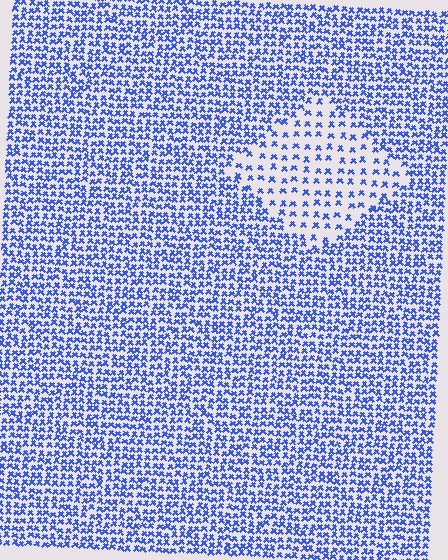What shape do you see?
I see a diamond.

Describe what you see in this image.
The image contains small blue elements arranged at two different densities. A diamond-shaped region is visible where the elements are less densely packed than the surrounding area.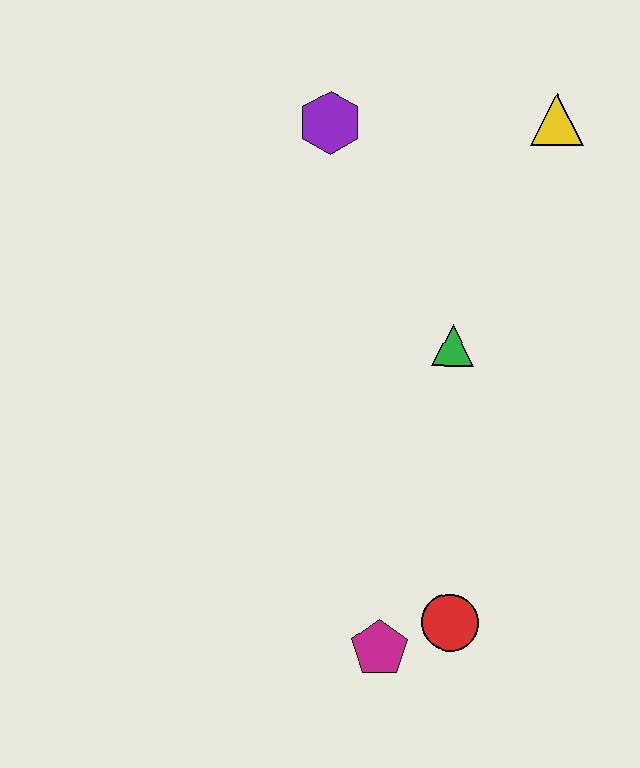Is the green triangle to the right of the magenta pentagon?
Yes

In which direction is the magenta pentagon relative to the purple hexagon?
The magenta pentagon is below the purple hexagon.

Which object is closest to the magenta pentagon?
The red circle is closest to the magenta pentagon.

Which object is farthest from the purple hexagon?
The magenta pentagon is farthest from the purple hexagon.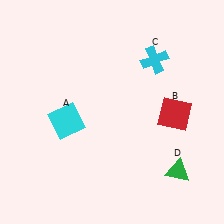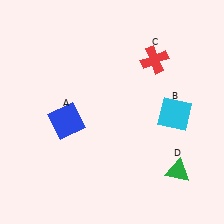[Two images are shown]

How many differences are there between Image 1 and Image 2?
There are 3 differences between the two images.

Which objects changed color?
A changed from cyan to blue. B changed from red to cyan. C changed from cyan to red.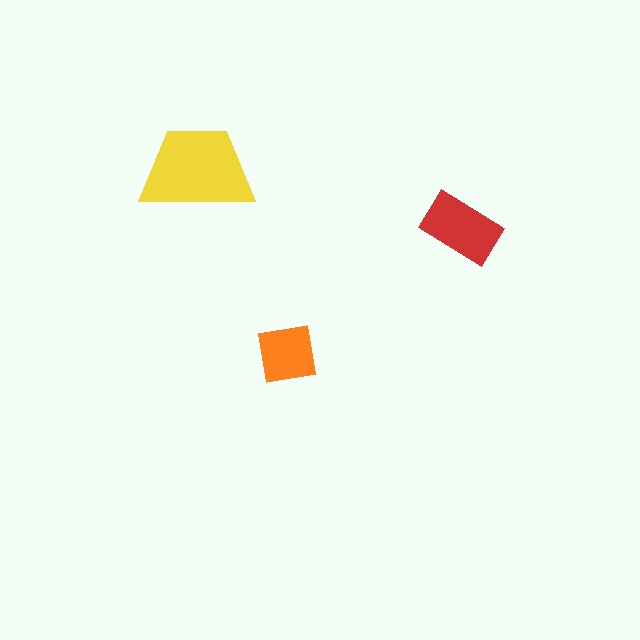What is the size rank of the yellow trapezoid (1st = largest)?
1st.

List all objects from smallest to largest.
The orange square, the red rectangle, the yellow trapezoid.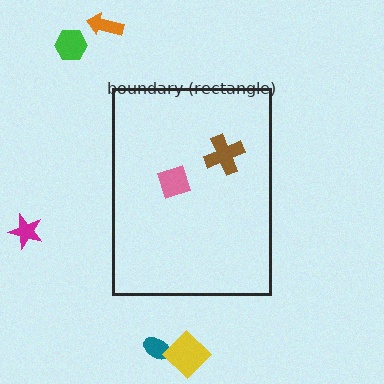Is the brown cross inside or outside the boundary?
Inside.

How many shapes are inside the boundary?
2 inside, 5 outside.